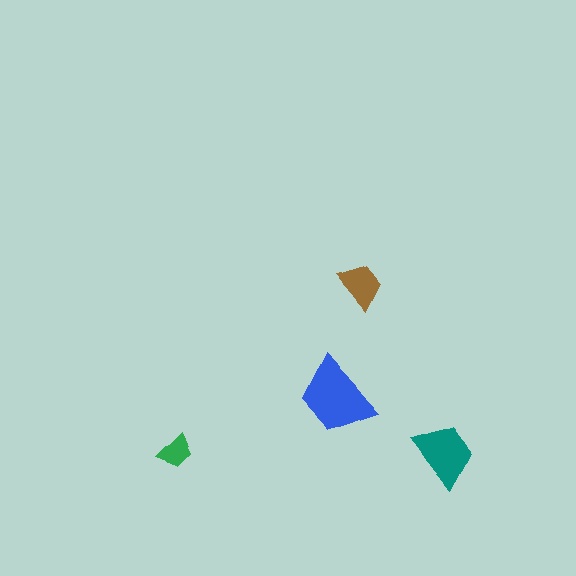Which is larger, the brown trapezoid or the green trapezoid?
The brown one.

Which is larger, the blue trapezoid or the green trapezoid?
The blue one.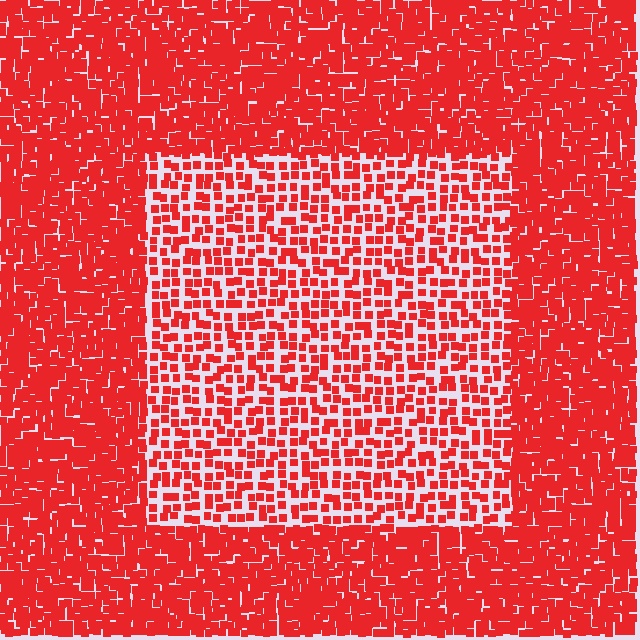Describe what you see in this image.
The image contains small red elements arranged at two different densities. A rectangle-shaped region is visible where the elements are less densely packed than the surrounding area.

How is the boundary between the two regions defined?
The boundary is defined by a change in element density (approximately 2.1x ratio). All elements are the same color, size, and shape.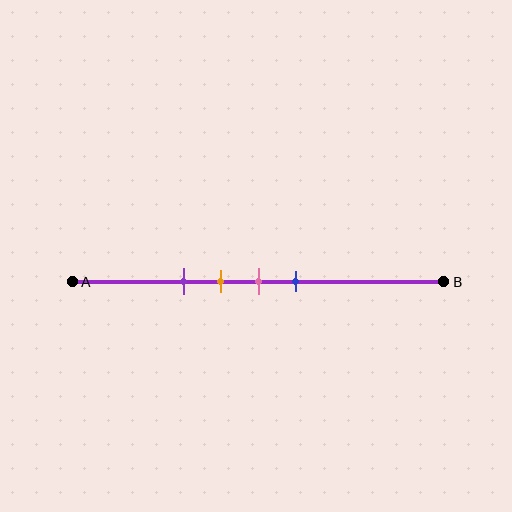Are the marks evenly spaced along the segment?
Yes, the marks are approximately evenly spaced.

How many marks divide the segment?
There are 4 marks dividing the segment.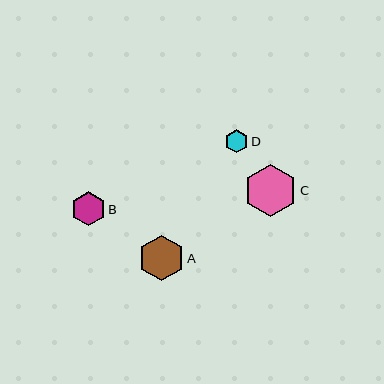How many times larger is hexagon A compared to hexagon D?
Hexagon A is approximately 1.9 times the size of hexagon D.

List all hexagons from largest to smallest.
From largest to smallest: C, A, B, D.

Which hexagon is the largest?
Hexagon C is the largest with a size of approximately 53 pixels.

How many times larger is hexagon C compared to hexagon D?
Hexagon C is approximately 2.2 times the size of hexagon D.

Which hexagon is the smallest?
Hexagon D is the smallest with a size of approximately 23 pixels.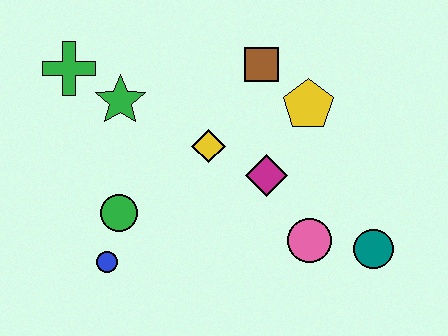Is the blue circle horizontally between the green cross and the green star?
Yes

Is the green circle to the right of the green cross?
Yes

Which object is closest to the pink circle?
The teal circle is closest to the pink circle.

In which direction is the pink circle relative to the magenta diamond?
The pink circle is below the magenta diamond.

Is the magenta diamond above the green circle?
Yes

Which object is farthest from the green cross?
The teal circle is farthest from the green cross.